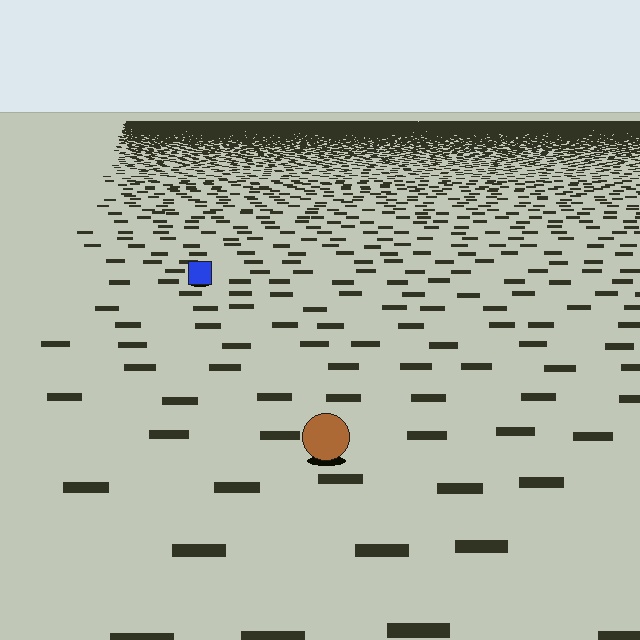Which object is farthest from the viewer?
The blue square is farthest from the viewer. It appears smaller and the ground texture around it is denser.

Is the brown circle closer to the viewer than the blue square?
Yes. The brown circle is closer — you can tell from the texture gradient: the ground texture is coarser near it.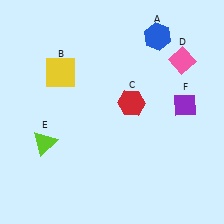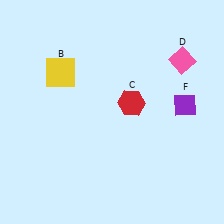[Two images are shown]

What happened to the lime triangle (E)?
The lime triangle (E) was removed in Image 2. It was in the bottom-left area of Image 1.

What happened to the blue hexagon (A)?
The blue hexagon (A) was removed in Image 2. It was in the top-right area of Image 1.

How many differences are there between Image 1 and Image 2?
There are 2 differences between the two images.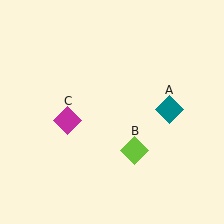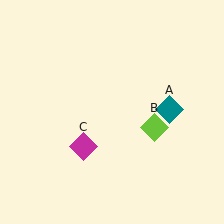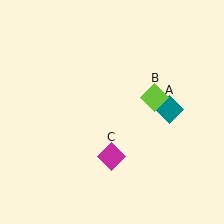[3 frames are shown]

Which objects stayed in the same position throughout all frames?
Teal diamond (object A) remained stationary.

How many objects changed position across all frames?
2 objects changed position: lime diamond (object B), magenta diamond (object C).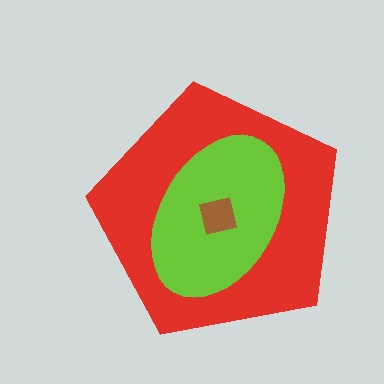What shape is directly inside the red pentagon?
The lime ellipse.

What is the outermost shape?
The red pentagon.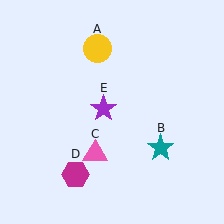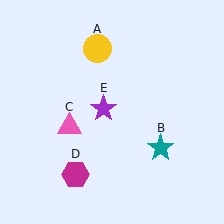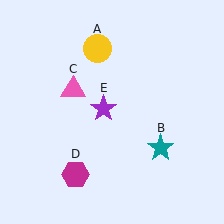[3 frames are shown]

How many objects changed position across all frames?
1 object changed position: pink triangle (object C).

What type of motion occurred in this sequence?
The pink triangle (object C) rotated clockwise around the center of the scene.